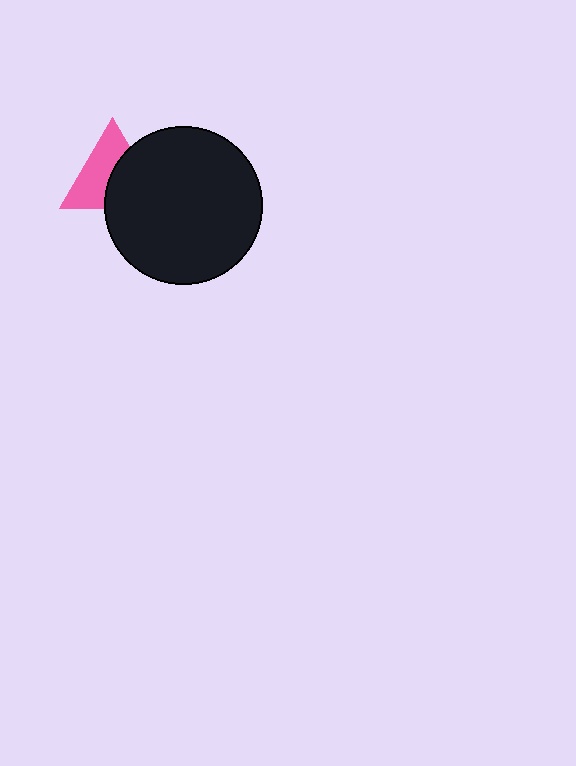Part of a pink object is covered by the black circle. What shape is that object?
It is a triangle.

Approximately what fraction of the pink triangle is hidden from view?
Roughly 46% of the pink triangle is hidden behind the black circle.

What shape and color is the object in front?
The object in front is a black circle.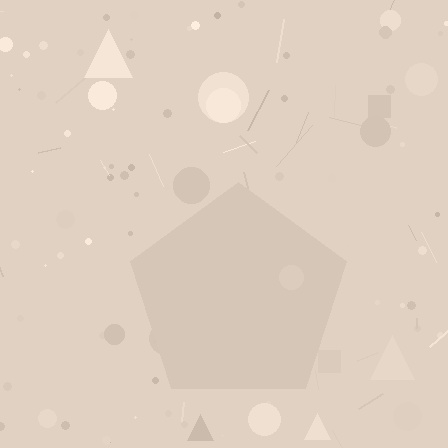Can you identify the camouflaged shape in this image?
The camouflaged shape is a pentagon.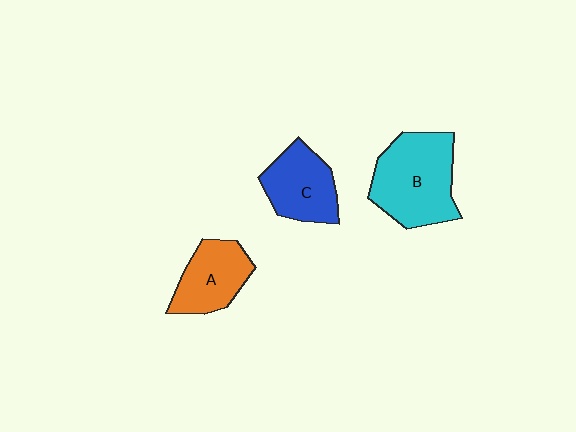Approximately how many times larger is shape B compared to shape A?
Approximately 1.6 times.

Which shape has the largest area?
Shape B (cyan).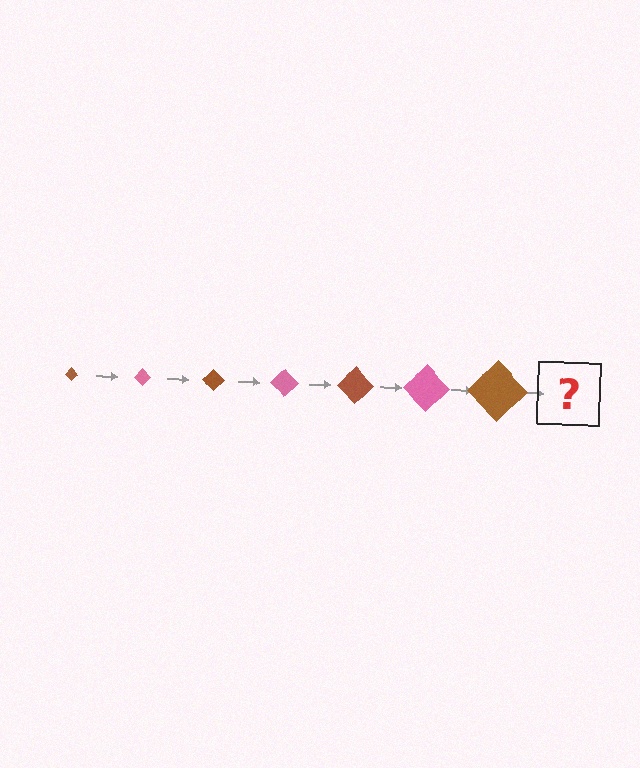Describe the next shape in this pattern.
It should be a pink diamond, larger than the previous one.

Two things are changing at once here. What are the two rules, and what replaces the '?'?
The two rules are that the diamond grows larger each step and the color cycles through brown and pink. The '?' should be a pink diamond, larger than the previous one.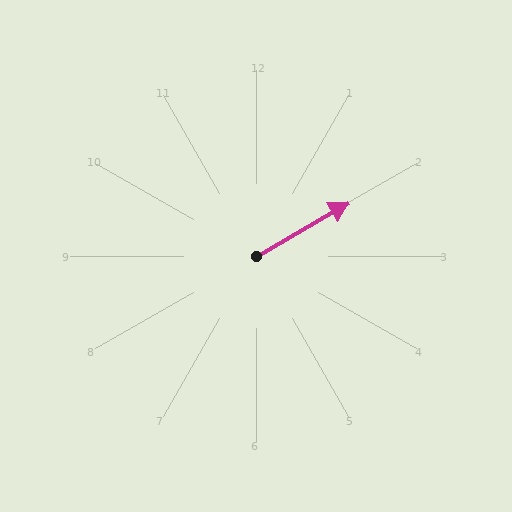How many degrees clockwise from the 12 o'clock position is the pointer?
Approximately 60 degrees.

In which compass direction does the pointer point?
Northeast.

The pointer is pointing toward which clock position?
Roughly 2 o'clock.